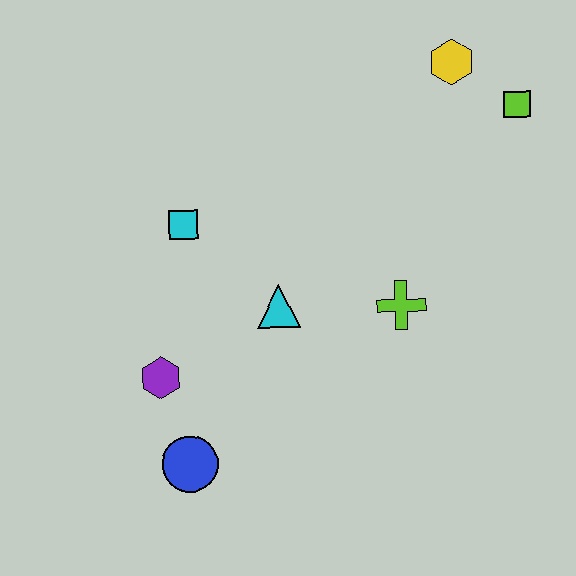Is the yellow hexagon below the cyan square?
No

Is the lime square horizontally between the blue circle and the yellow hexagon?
No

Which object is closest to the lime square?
The yellow hexagon is closest to the lime square.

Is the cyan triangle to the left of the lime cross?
Yes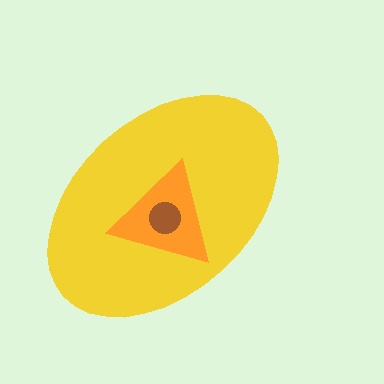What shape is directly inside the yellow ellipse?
The orange triangle.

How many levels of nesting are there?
3.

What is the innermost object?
The brown circle.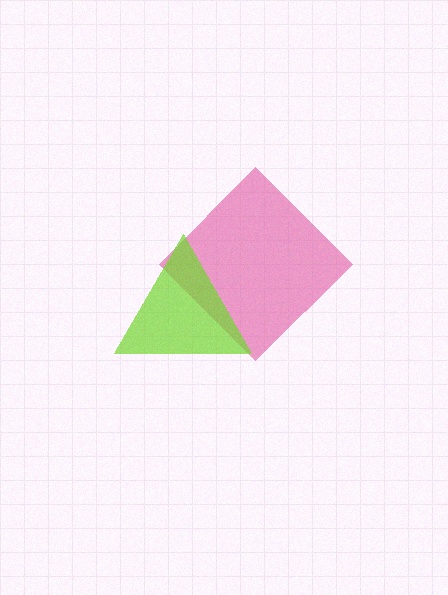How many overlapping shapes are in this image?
There are 2 overlapping shapes in the image.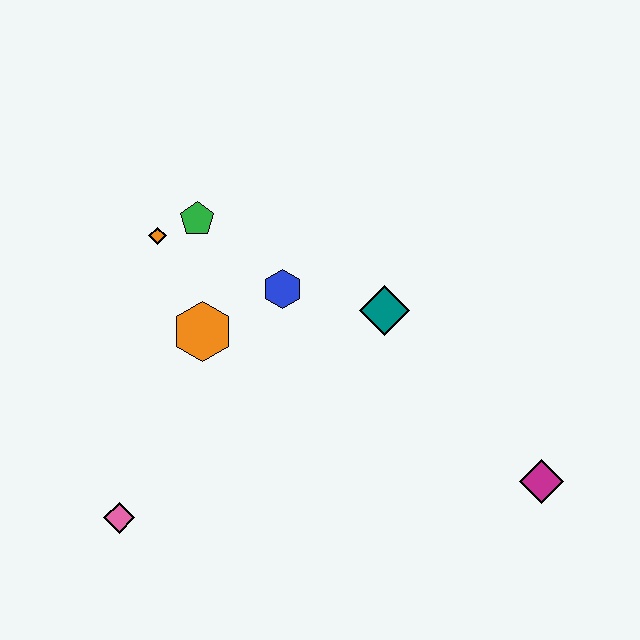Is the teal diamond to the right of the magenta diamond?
No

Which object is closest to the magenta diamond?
The teal diamond is closest to the magenta diamond.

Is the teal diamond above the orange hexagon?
Yes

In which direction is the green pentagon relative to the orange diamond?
The green pentagon is to the right of the orange diamond.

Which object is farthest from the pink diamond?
The magenta diamond is farthest from the pink diamond.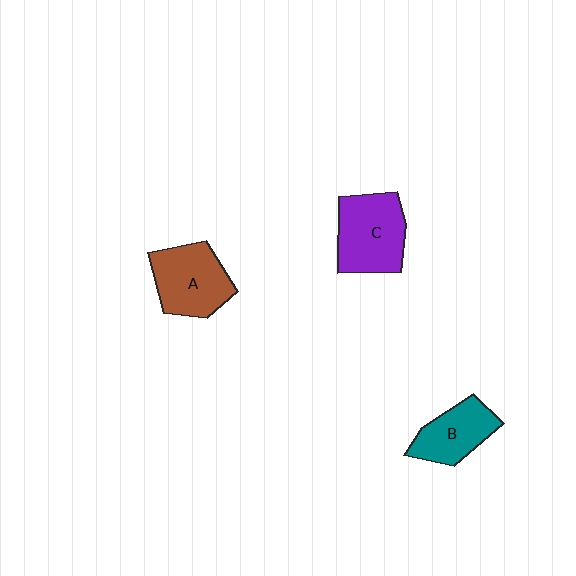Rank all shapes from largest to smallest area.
From largest to smallest: C (purple), A (brown), B (teal).